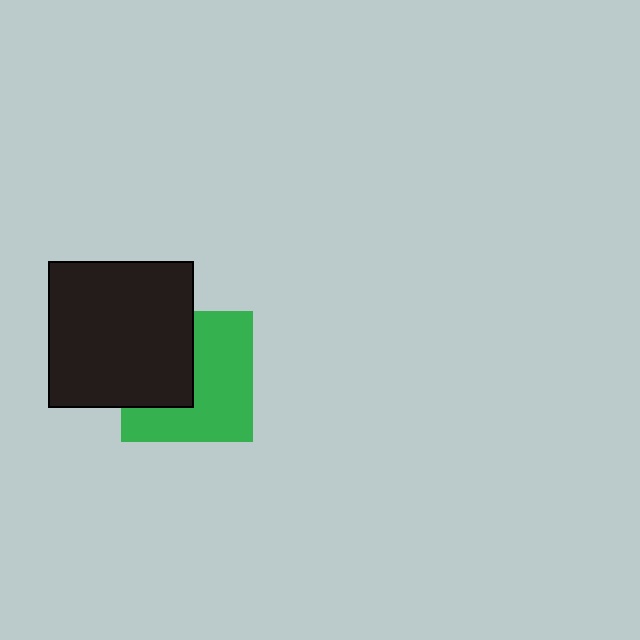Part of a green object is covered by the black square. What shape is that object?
It is a square.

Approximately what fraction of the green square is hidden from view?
Roughly 40% of the green square is hidden behind the black square.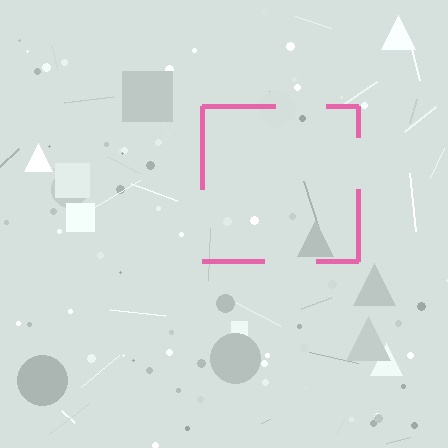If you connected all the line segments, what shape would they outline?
They would outline a square.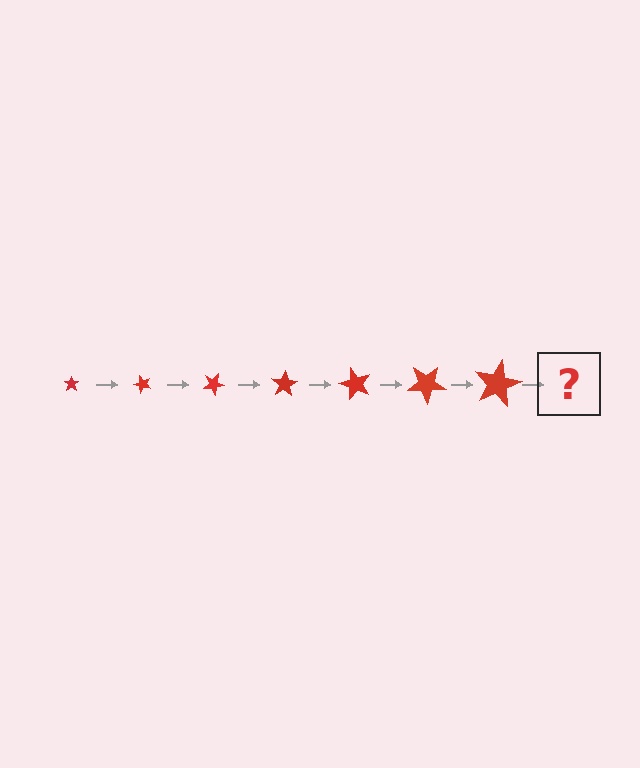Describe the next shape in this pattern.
It should be a star, larger than the previous one and rotated 350 degrees from the start.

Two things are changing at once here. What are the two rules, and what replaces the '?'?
The two rules are that the star grows larger each step and it rotates 50 degrees each step. The '?' should be a star, larger than the previous one and rotated 350 degrees from the start.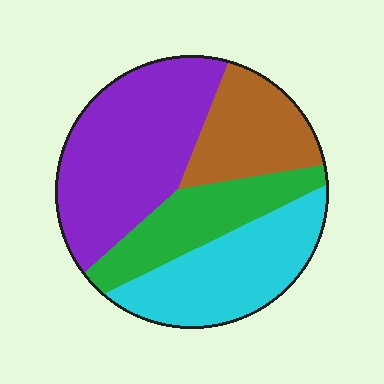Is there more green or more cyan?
Cyan.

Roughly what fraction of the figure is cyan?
Cyan covers about 25% of the figure.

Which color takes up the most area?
Purple, at roughly 35%.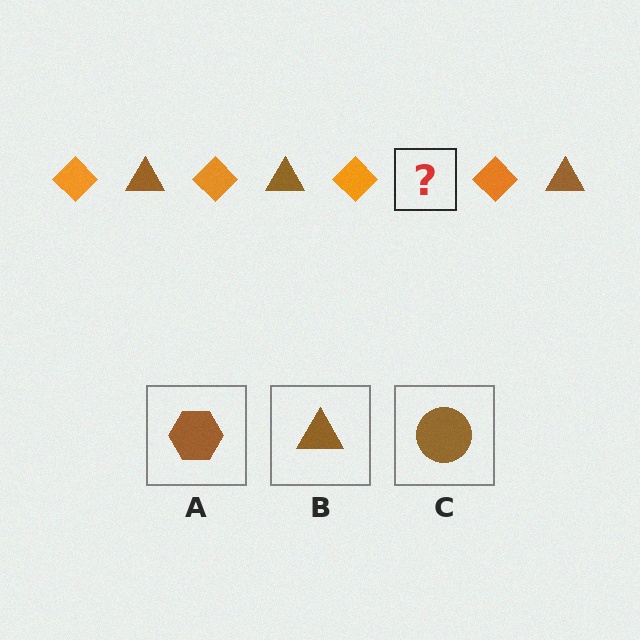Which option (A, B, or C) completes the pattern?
B.